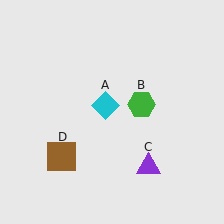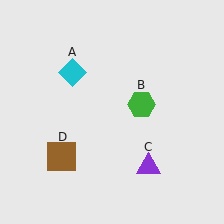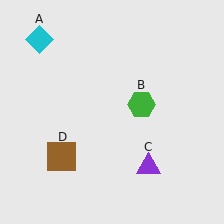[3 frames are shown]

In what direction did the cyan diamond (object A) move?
The cyan diamond (object A) moved up and to the left.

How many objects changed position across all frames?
1 object changed position: cyan diamond (object A).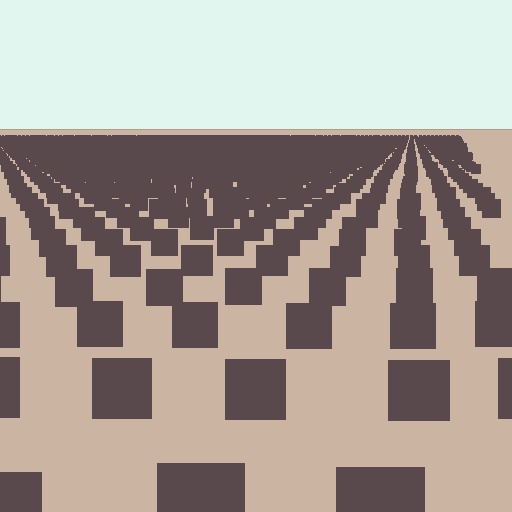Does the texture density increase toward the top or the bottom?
Density increases toward the top.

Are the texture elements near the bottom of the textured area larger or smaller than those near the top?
Larger. Near the bottom, elements are closer to the viewer and appear at a bigger on-screen size.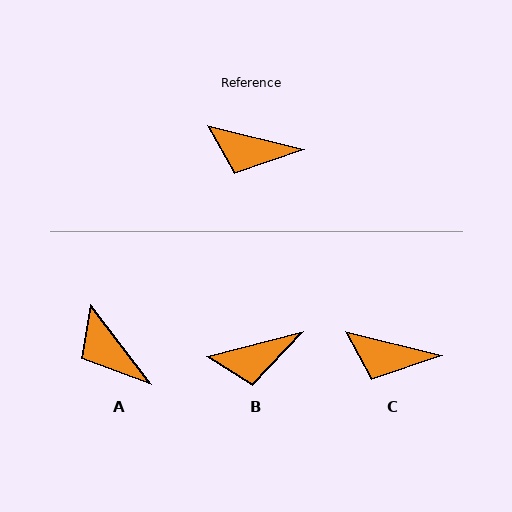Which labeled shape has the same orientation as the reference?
C.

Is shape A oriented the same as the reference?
No, it is off by about 39 degrees.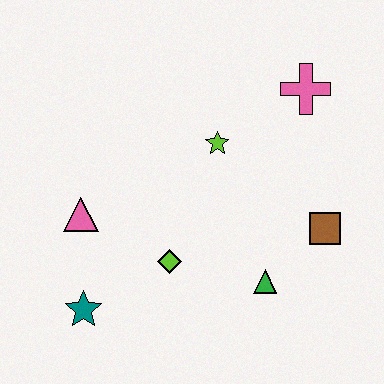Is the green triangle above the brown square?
No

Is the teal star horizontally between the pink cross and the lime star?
No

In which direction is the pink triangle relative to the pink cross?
The pink triangle is to the left of the pink cross.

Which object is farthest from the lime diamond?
The pink cross is farthest from the lime diamond.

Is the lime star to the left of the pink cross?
Yes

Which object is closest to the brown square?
The green triangle is closest to the brown square.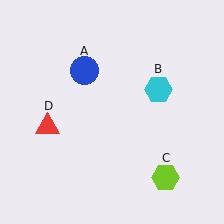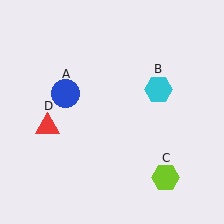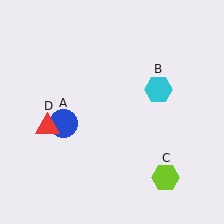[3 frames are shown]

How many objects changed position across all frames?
1 object changed position: blue circle (object A).